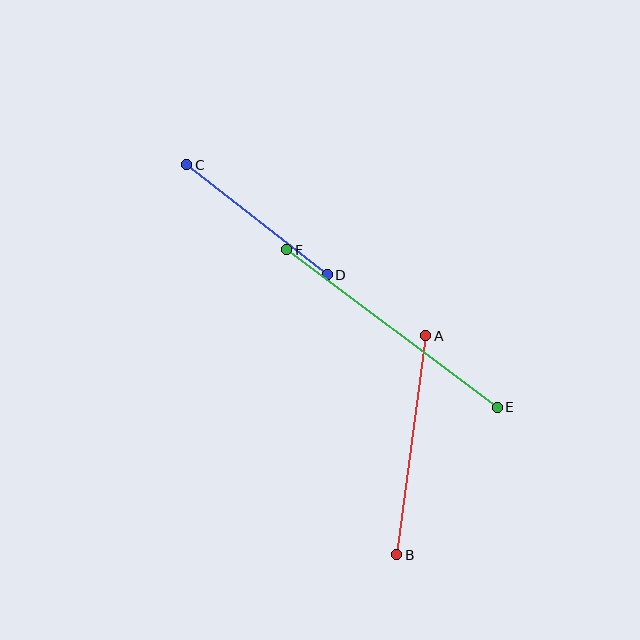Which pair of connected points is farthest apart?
Points E and F are farthest apart.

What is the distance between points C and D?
The distance is approximately 178 pixels.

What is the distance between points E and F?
The distance is approximately 263 pixels.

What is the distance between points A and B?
The distance is approximately 221 pixels.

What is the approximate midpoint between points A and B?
The midpoint is at approximately (411, 445) pixels.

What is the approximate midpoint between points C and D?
The midpoint is at approximately (257, 220) pixels.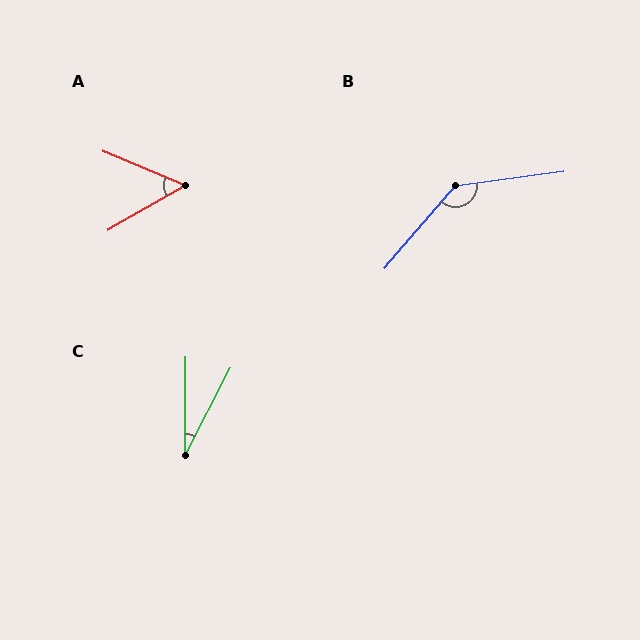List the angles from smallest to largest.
C (27°), A (53°), B (138°).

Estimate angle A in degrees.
Approximately 53 degrees.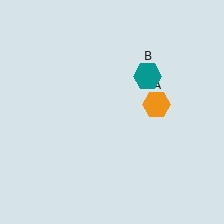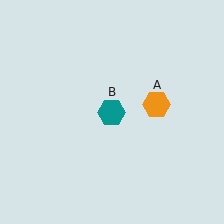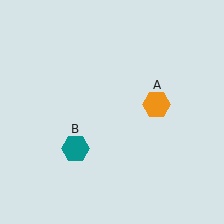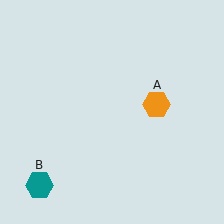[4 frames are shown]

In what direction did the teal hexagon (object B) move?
The teal hexagon (object B) moved down and to the left.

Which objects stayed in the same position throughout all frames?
Orange hexagon (object A) remained stationary.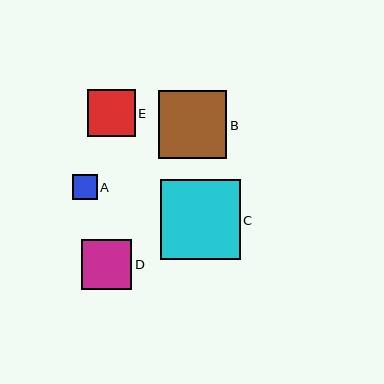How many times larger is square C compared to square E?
Square C is approximately 1.7 times the size of square E.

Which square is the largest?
Square C is the largest with a size of approximately 80 pixels.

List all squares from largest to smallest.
From largest to smallest: C, B, D, E, A.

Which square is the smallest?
Square A is the smallest with a size of approximately 25 pixels.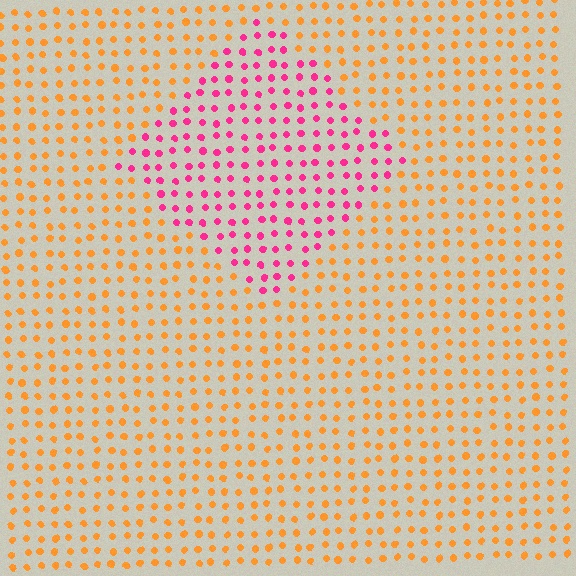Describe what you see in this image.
The image is filled with small orange elements in a uniform arrangement. A diamond-shaped region is visible where the elements are tinted to a slightly different hue, forming a subtle color boundary.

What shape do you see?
I see a diamond.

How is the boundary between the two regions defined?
The boundary is defined purely by a slight shift in hue (about 60 degrees). Spacing, size, and orientation are identical on both sides.